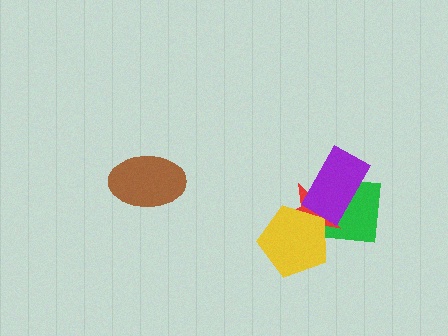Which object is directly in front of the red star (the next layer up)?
The yellow pentagon is directly in front of the red star.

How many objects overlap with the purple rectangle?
2 objects overlap with the purple rectangle.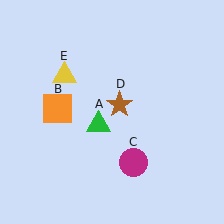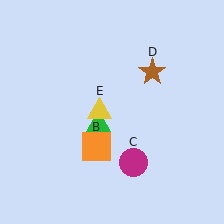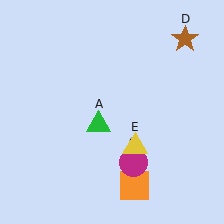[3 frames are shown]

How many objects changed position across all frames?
3 objects changed position: orange square (object B), brown star (object D), yellow triangle (object E).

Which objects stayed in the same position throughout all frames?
Green triangle (object A) and magenta circle (object C) remained stationary.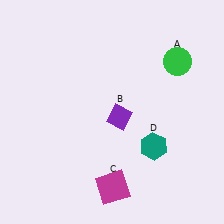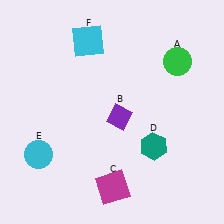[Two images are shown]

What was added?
A cyan circle (E), a cyan square (F) were added in Image 2.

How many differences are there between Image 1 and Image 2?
There are 2 differences between the two images.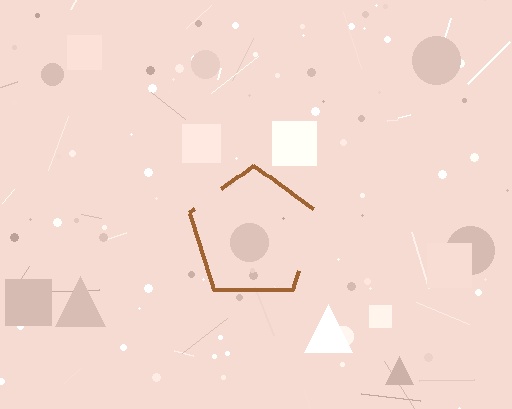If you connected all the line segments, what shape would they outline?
They would outline a pentagon.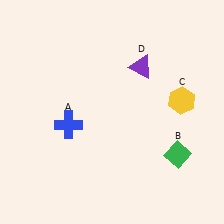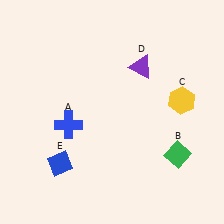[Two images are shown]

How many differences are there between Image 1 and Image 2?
There is 1 difference between the two images.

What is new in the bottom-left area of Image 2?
A blue diamond (E) was added in the bottom-left area of Image 2.